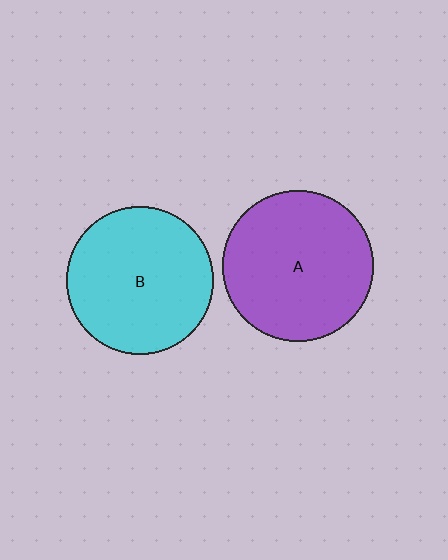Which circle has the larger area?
Circle A (purple).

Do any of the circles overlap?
No, none of the circles overlap.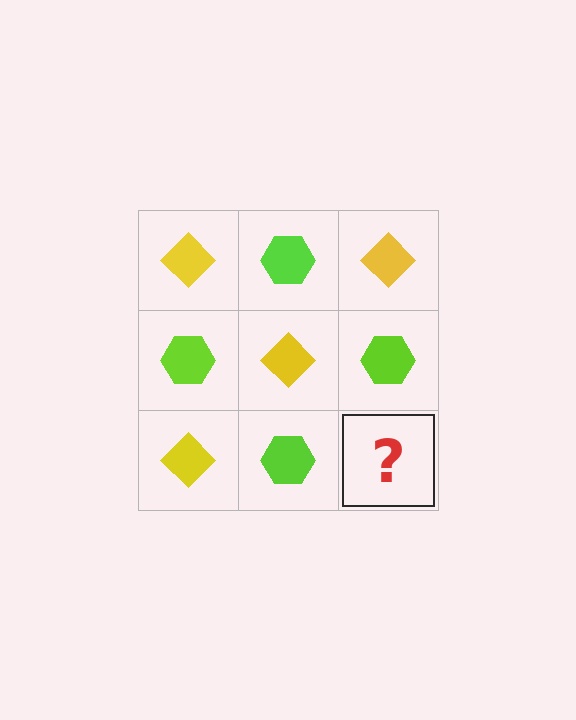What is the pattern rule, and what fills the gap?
The rule is that it alternates yellow diamond and lime hexagon in a checkerboard pattern. The gap should be filled with a yellow diamond.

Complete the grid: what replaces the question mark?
The question mark should be replaced with a yellow diamond.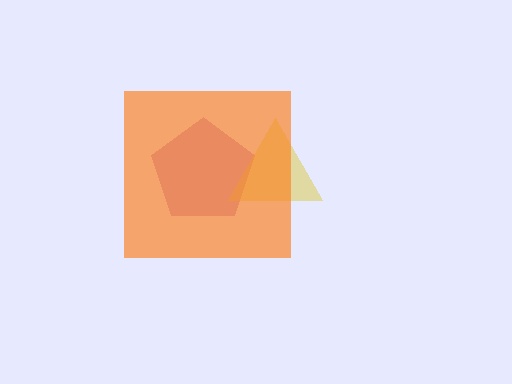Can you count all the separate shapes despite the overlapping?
Yes, there are 3 separate shapes.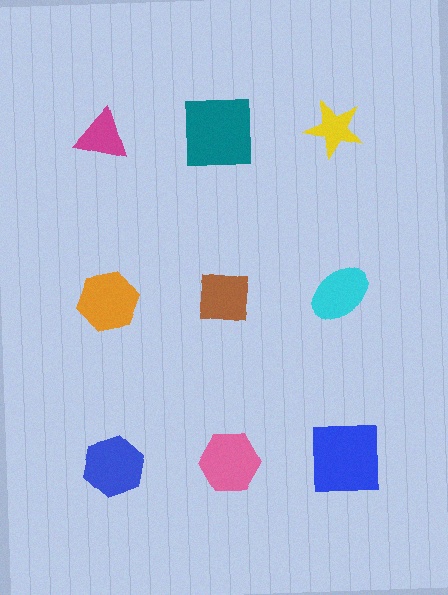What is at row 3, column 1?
A blue hexagon.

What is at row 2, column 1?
An orange hexagon.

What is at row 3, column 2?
A pink hexagon.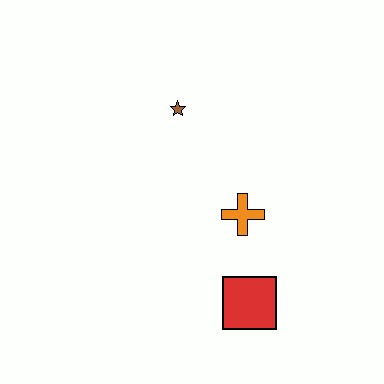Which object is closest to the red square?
The orange cross is closest to the red square.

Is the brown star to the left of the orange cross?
Yes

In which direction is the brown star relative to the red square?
The brown star is above the red square.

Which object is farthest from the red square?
The brown star is farthest from the red square.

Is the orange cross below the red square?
No